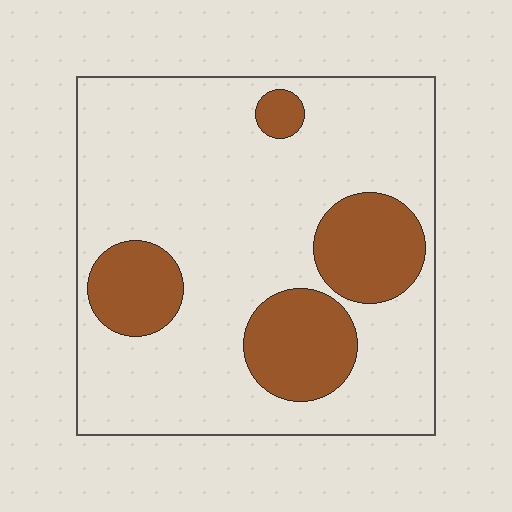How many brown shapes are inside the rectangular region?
4.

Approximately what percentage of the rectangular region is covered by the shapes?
Approximately 25%.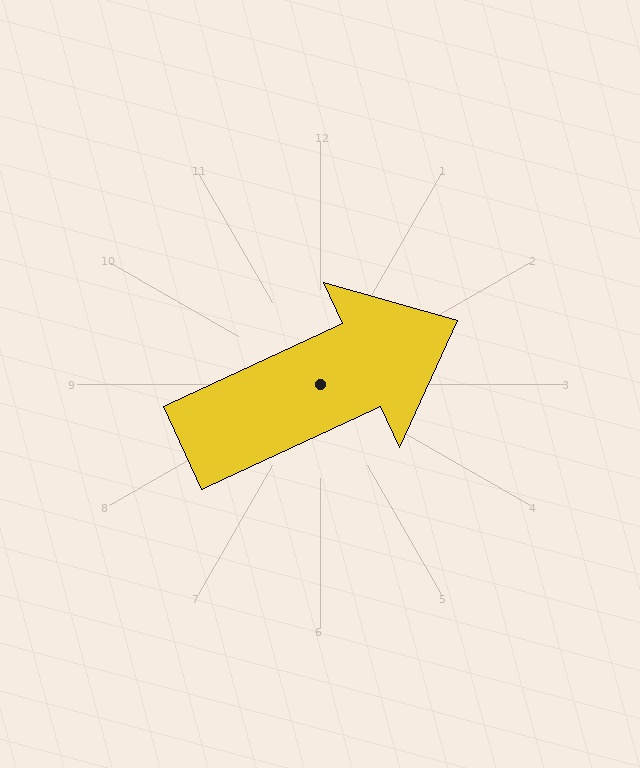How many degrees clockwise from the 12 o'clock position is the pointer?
Approximately 65 degrees.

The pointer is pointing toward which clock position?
Roughly 2 o'clock.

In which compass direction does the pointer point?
Northeast.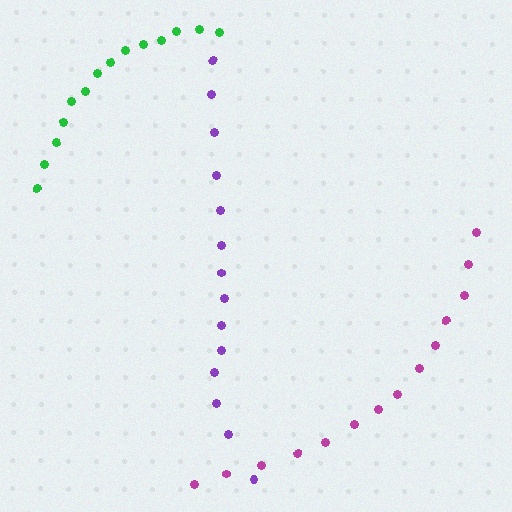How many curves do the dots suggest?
There are 3 distinct paths.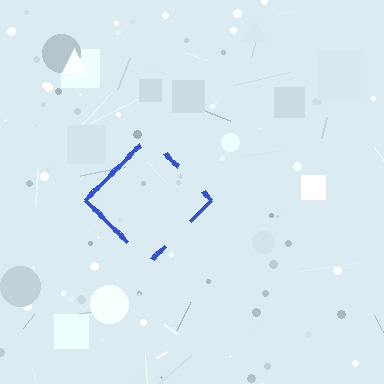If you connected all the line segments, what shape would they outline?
They would outline a diamond.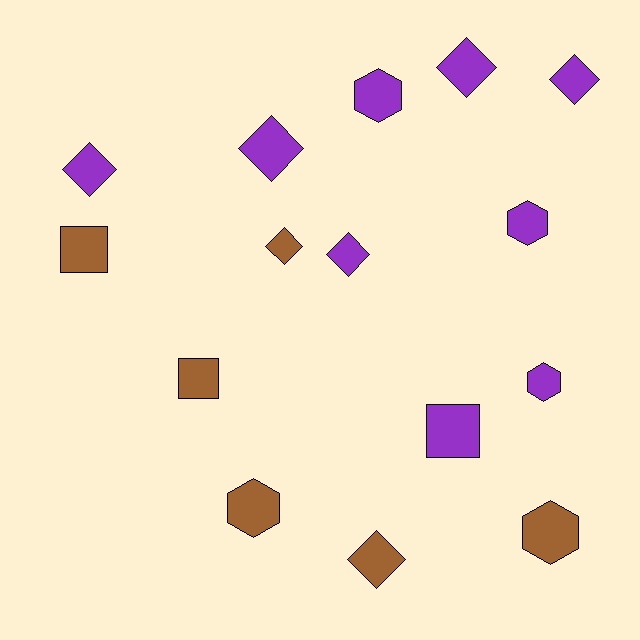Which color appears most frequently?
Purple, with 9 objects.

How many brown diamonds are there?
There are 2 brown diamonds.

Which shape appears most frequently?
Diamond, with 7 objects.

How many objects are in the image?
There are 15 objects.